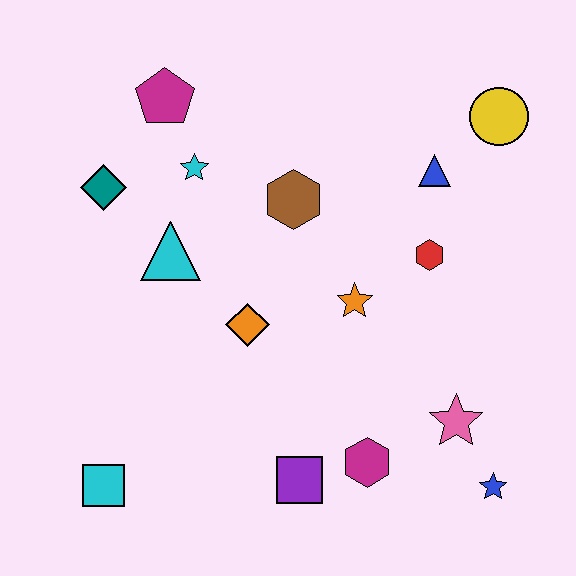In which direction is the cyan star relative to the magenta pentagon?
The cyan star is below the magenta pentagon.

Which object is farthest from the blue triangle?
The cyan square is farthest from the blue triangle.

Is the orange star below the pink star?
No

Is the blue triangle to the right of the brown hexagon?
Yes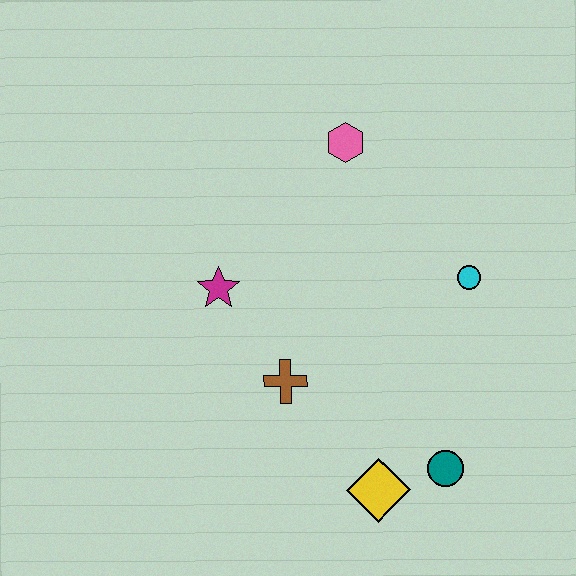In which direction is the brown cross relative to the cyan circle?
The brown cross is to the left of the cyan circle.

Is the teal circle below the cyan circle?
Yes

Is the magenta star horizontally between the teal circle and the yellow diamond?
No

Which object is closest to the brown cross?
The magenta star is closest to the brown cross.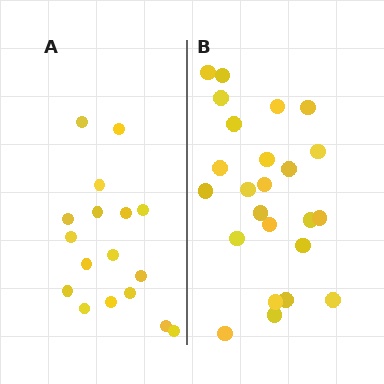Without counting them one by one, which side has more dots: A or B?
Region B (the right region) has more dots.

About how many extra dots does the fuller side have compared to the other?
Region B has roughly 8 or so more dots than region A.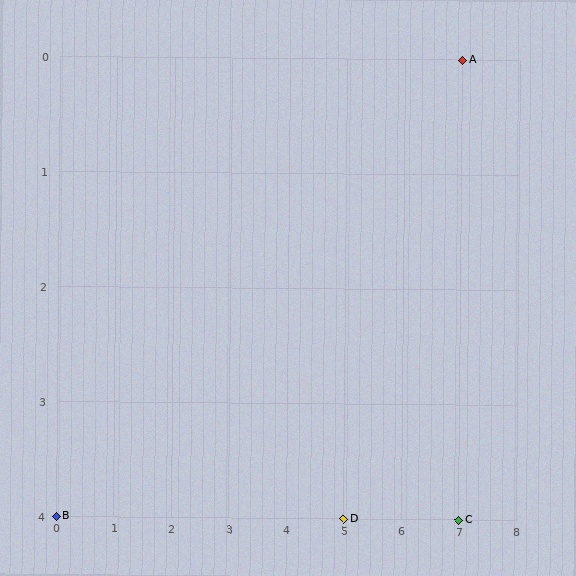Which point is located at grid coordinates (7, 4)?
Point C is at (7, 4).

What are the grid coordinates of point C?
Point C is at grid coordinates (7, 4).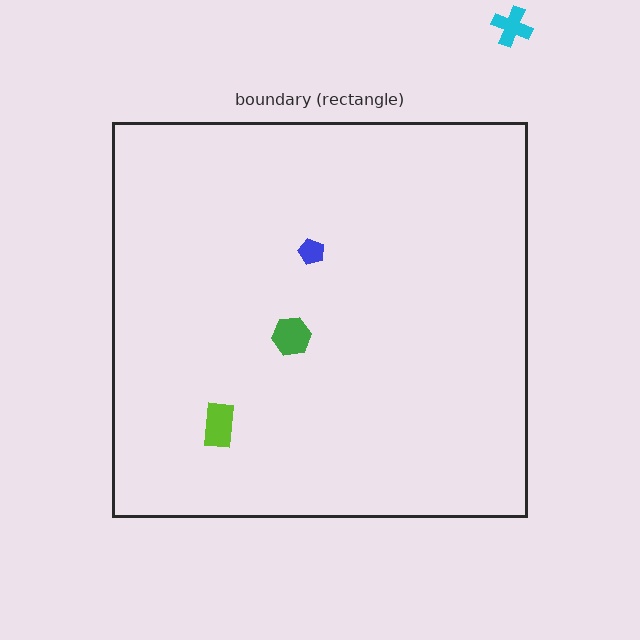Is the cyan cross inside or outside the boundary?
Outside.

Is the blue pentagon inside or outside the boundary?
Inside.